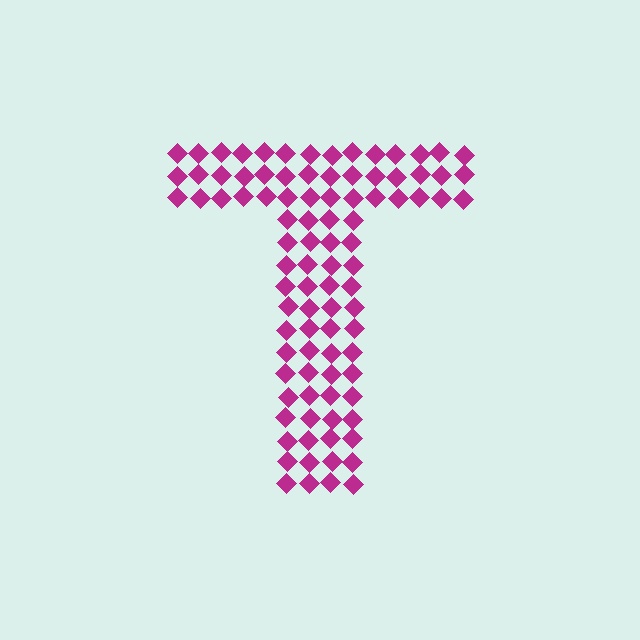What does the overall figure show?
The overall figure shows the letter T.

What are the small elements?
The small elements are diamonds.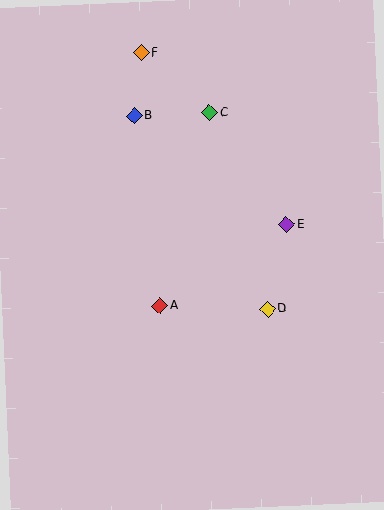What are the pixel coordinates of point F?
Point F is at (141, 53).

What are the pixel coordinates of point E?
Point E is at (286, 224).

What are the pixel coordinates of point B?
Point B is at (134, 116).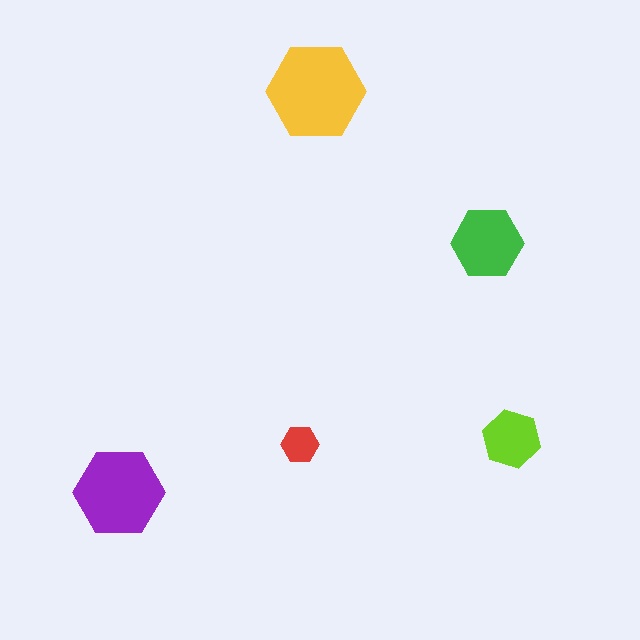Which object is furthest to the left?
The purple hexagon is leftmost.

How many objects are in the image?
There are 5 objects in the image.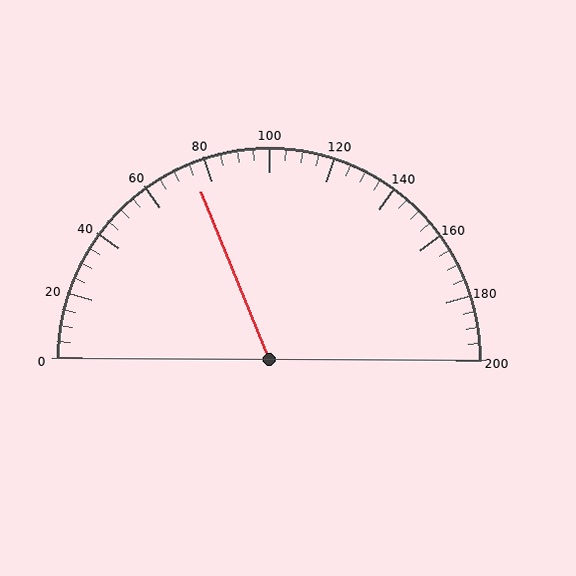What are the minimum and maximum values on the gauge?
The gauge ranges from 0 to 200.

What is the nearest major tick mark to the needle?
The nearest major tick mark is 80.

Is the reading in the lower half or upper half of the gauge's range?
The reading is in the lower half of the range (0 to 200).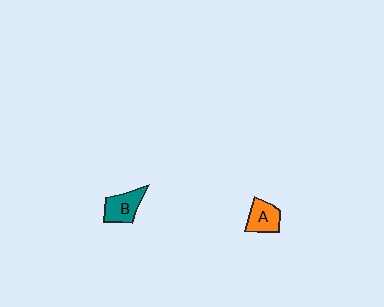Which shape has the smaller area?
Shape A (orange).